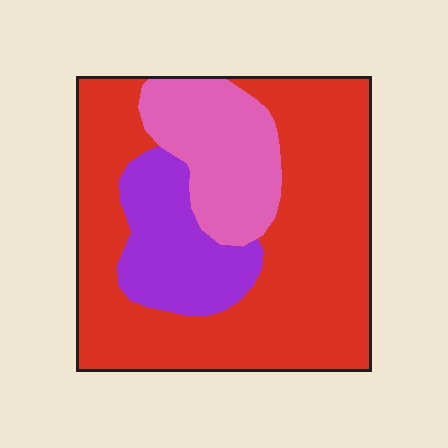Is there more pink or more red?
Red.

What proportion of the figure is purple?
Purple takes up about one sixth (1/6) of the figure.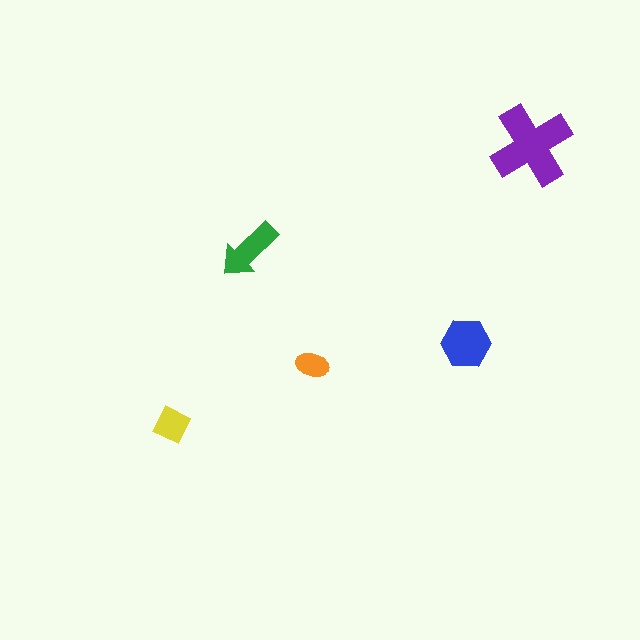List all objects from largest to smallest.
The purple cross, the blue hexagon, the green arrow, the yellow diamond, the orange ellipse.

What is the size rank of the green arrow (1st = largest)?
3rd.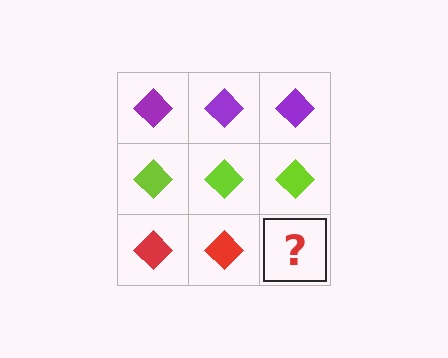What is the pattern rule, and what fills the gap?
The rule is that each row has a consistent color. The gap should be filled with a red diamond.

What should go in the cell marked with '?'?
The missing cell should contain a red diamond.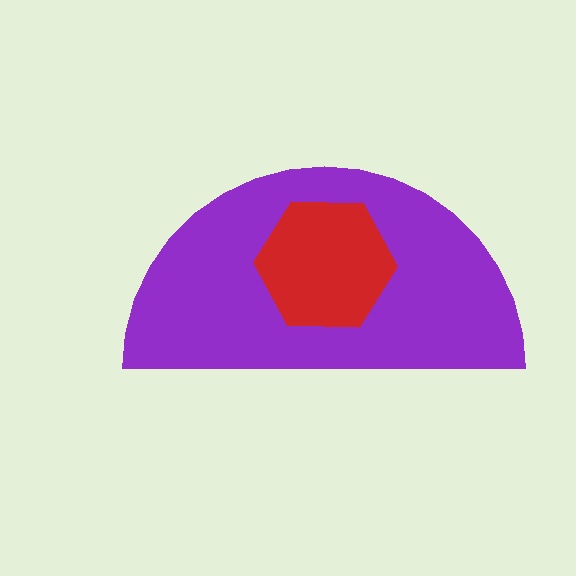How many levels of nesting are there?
2.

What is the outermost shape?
The purple semicircle.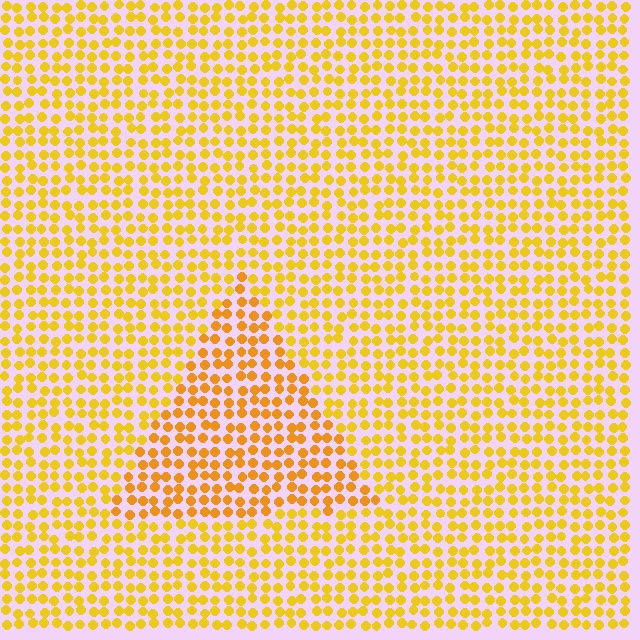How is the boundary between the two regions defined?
The boundary is defined purely by a slight shift in hue (about 16 degrees). Spacing, size, and orientation are identical on both sides.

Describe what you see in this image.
The image is filled with small yellow elements in a uniform arrangement. A triangle-shaped region is visible where the elements are tinted to a slightly different hue, forming a subtle color boundary.